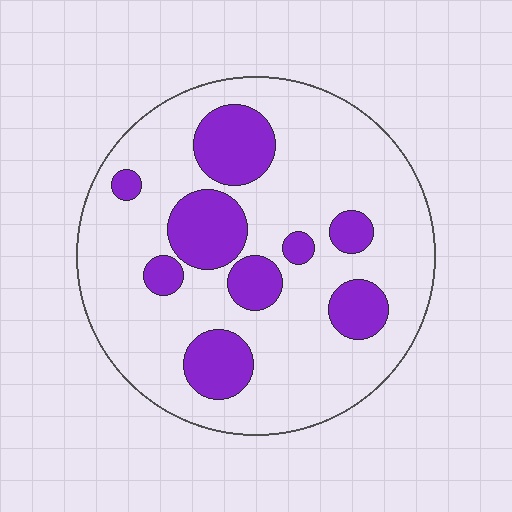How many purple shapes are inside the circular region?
9.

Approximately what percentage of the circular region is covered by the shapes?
Approximately 25%.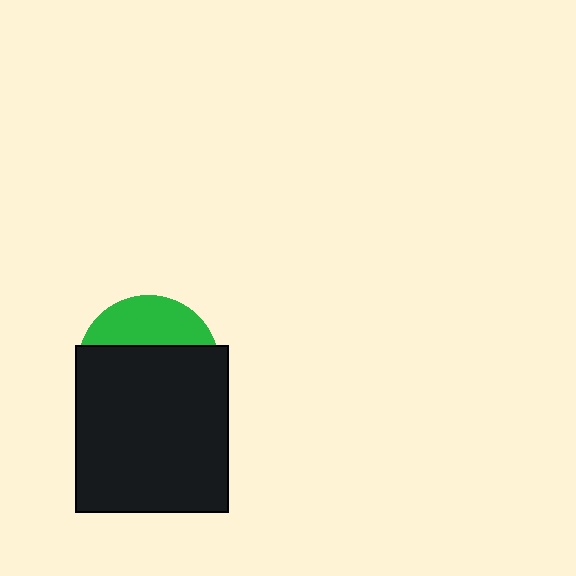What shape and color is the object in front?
The object in front is a black rectangle.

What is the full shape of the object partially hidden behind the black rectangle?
The partially hidden object is a green circle.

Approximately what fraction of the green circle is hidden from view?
Roughly 68% of the green circle is hidden behind the black rectangle.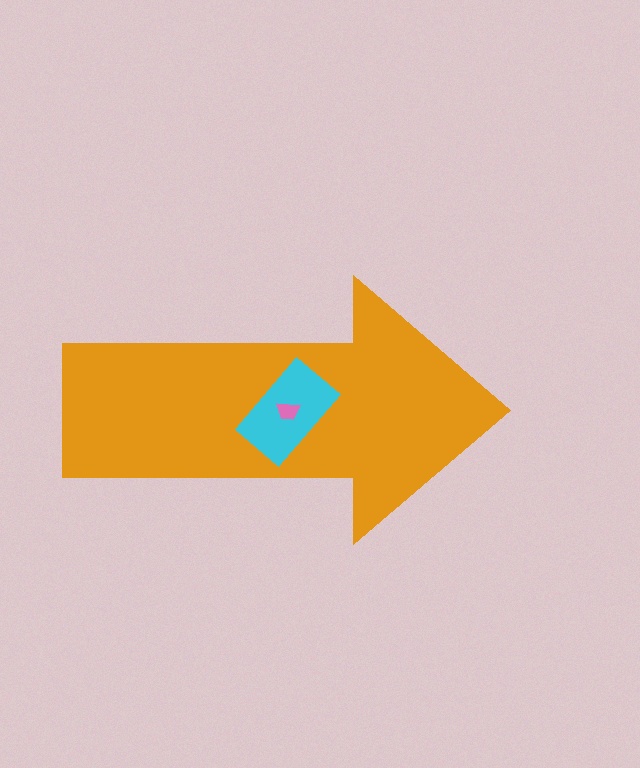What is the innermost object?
The pink trapezoid.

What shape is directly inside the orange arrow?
The cyan rectangle.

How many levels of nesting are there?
3.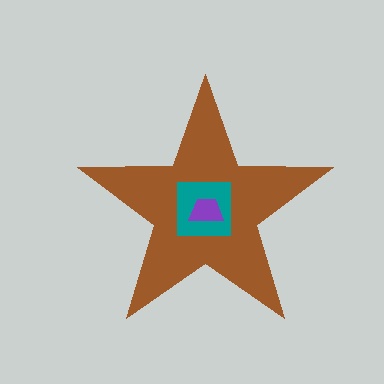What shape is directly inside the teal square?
The purple trapezoid.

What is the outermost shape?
The brown star.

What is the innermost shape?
The purple trapezoid.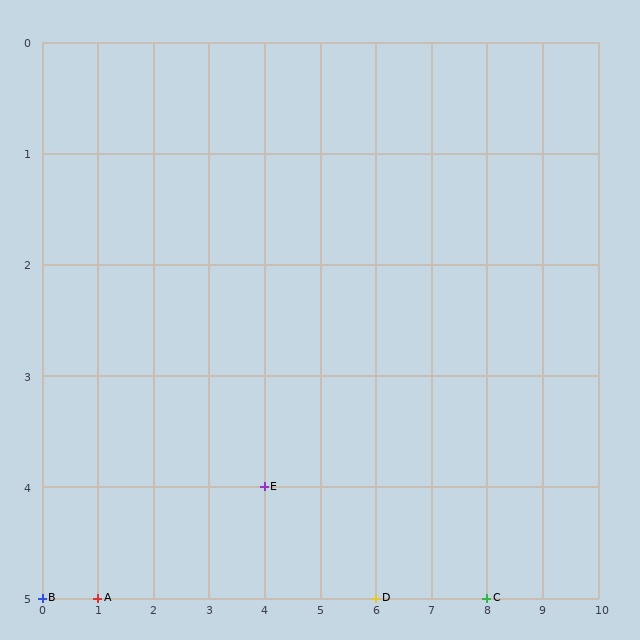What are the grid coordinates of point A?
Point A is at grid coordinates (1, 5).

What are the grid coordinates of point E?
Point E is at grid coordinates (4, 4).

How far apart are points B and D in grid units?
Points B and D are 6 columns apart.